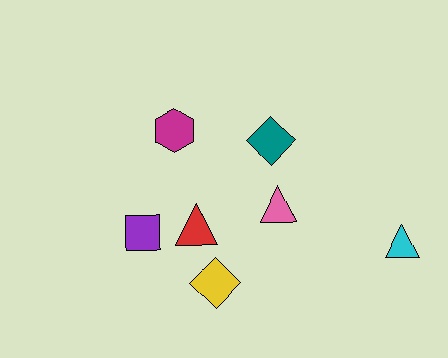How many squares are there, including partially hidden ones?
There is 1 square.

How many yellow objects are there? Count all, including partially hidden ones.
There is 1 yellow object.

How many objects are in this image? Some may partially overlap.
There are 7 objects.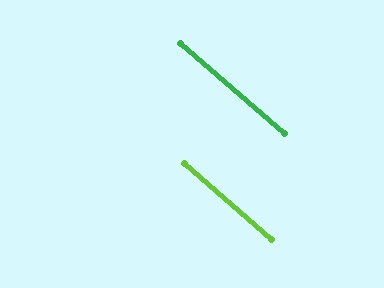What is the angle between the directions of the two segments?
Approximately 1 degree.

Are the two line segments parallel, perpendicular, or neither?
Parallel — their directions differ by only 0.8°.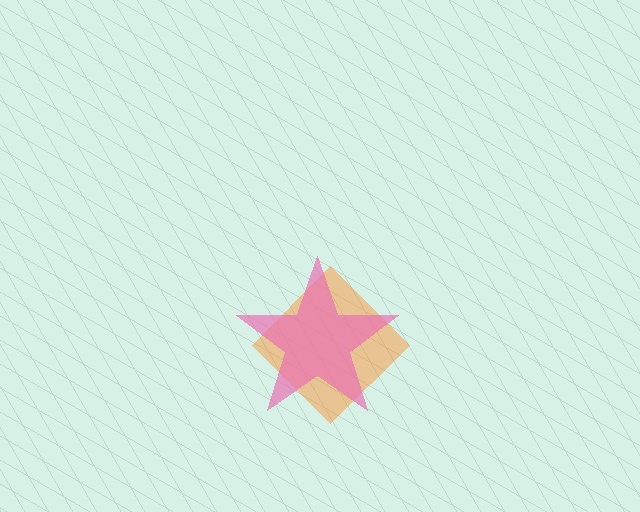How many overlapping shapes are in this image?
There are 2 overlapping shapes in the image.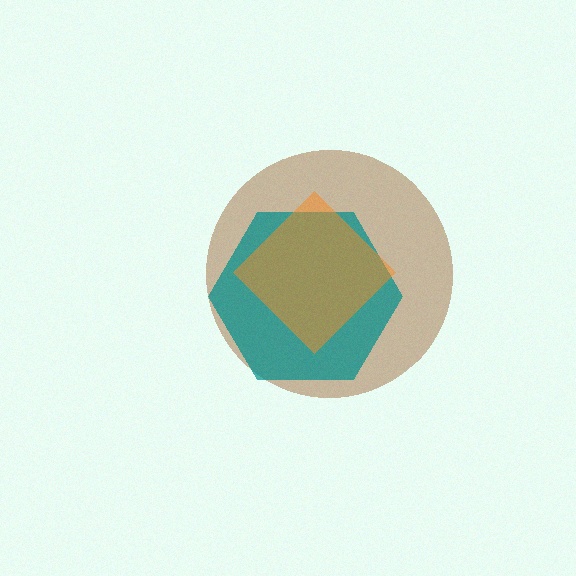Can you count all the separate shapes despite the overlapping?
Yes, there are 3 separate shapes.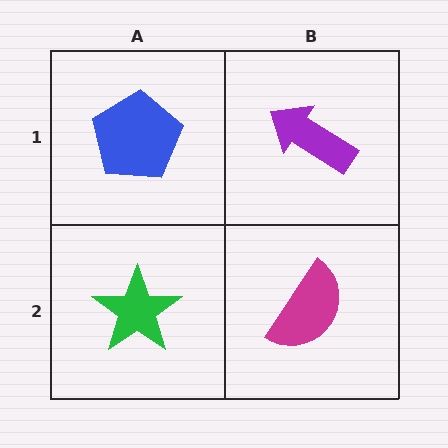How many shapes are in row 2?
2 shapes.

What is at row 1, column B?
A purple arrow.